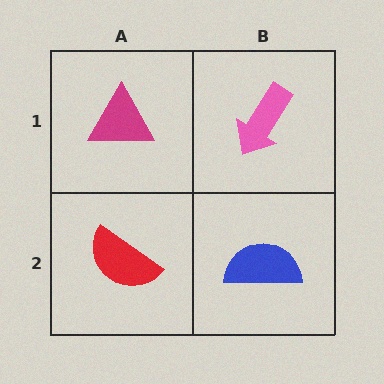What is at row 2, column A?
A red semicircle.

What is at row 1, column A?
A magenta triangle.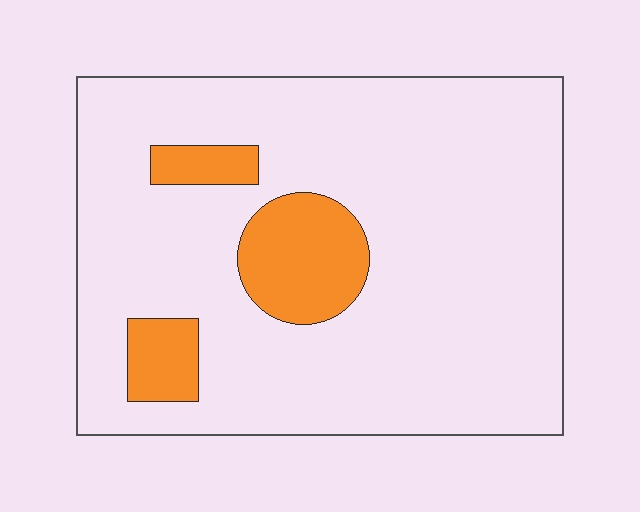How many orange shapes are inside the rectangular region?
3.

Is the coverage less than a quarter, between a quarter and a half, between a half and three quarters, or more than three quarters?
Less than a quarter.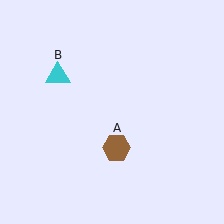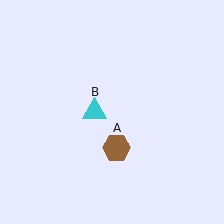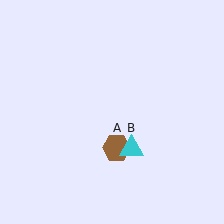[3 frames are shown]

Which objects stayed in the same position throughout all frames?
Brown hexagon (object A) remained stationary.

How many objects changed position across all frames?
1 object changed position: cyan triangle (object B).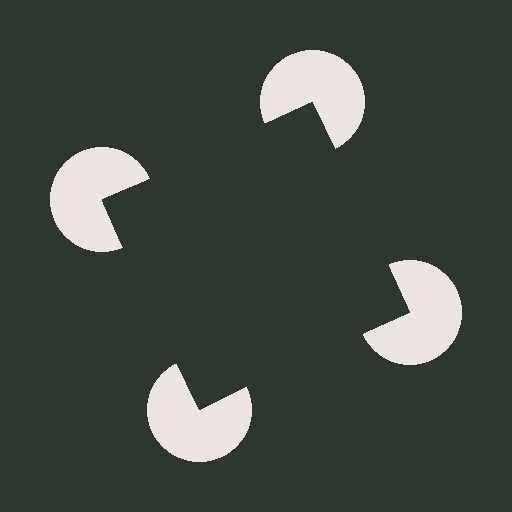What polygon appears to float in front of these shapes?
An illusory square — its edges are inferred from the aligned wedge cuts in the pac-man discs, not physically drawn.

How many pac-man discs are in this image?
There are 4 — one at each vertex of the illusory square.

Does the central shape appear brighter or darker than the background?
It typically appears slightly darker than the background, even though no actual brightness change is drawn.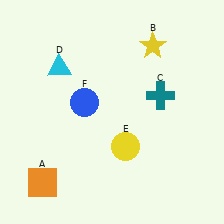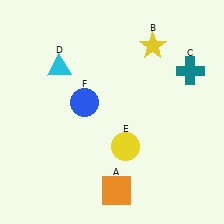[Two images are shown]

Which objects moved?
The objects that moved are: the orange square (A), the teal cross (C).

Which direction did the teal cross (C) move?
The teal cross (C) moved right.